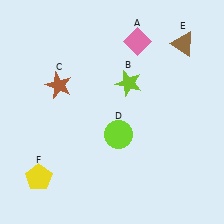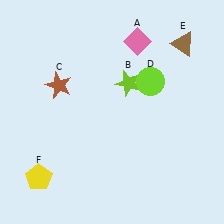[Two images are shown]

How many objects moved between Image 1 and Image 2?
1 object moved between the two images.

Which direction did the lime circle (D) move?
The lime circle (D) moved up.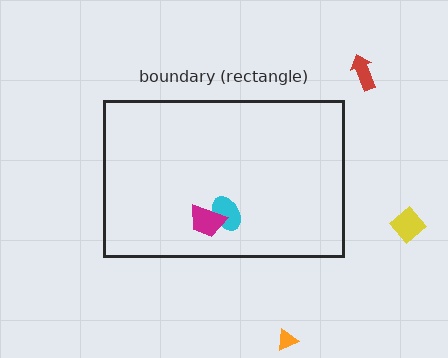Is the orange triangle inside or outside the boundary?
Outside.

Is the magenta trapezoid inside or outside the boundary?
Inside.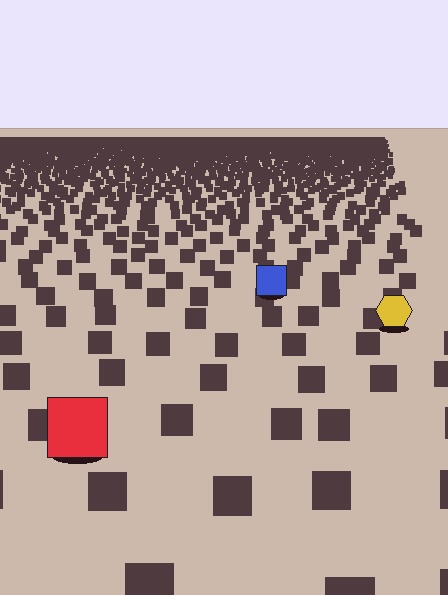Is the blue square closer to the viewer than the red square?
No. The red square is closer — you can tell from the texture gradient: the ground texture is coarser near it.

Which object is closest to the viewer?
The red square is closest. The texture marks near it are larger and more spread out.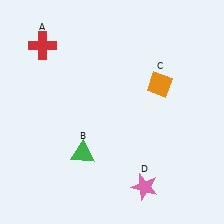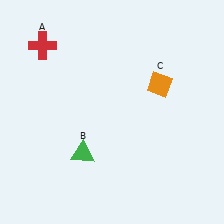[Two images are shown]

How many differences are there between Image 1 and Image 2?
There is 1 difference between the two images.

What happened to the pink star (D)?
The pink star (D) was removed in Image 2. It was in the bottom-right area of Image 1.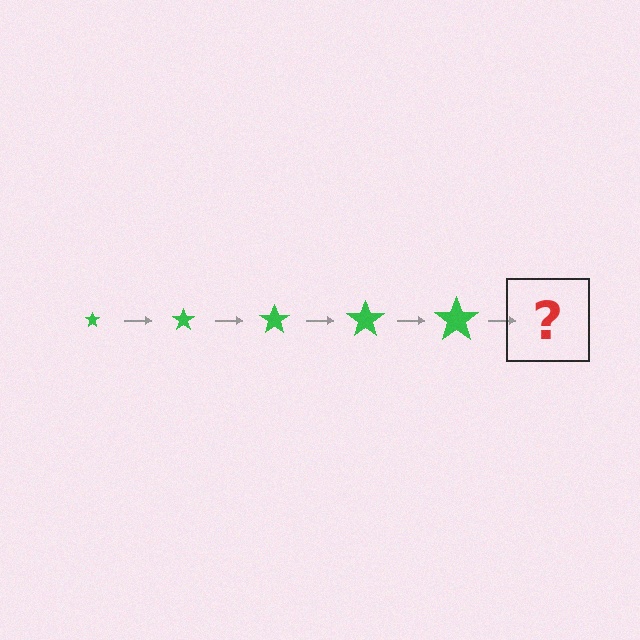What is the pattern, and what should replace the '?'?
The pattern is that the star gets progressively larger each step. The '?' should be a green star, larger than the previous one.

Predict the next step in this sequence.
The next step is a green star, larger than the previous one.